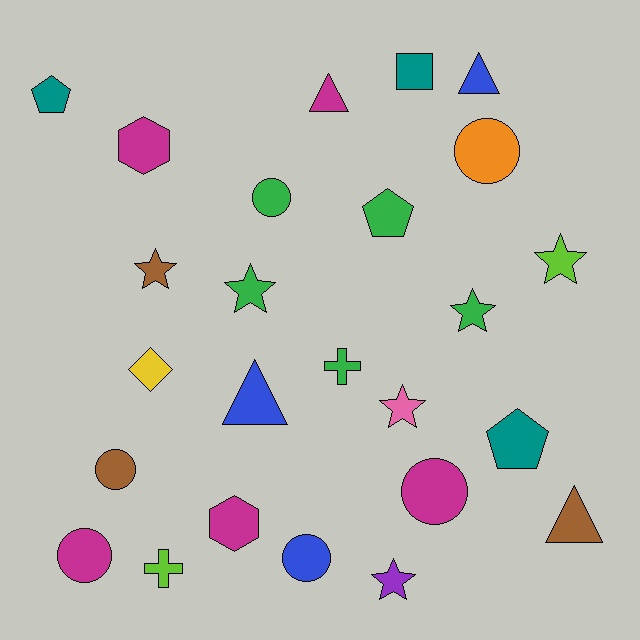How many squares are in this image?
There is 1 square.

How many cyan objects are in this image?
There are no cyan objects.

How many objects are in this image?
There are 25 objects.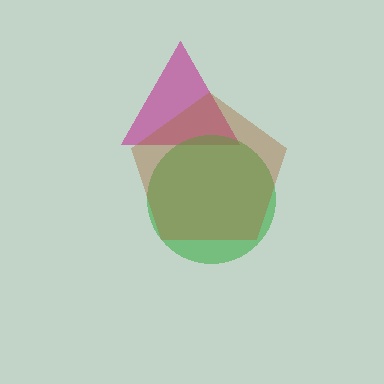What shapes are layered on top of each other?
The layered shapes are: a magenta triangle, a green circle, a brown pentagon.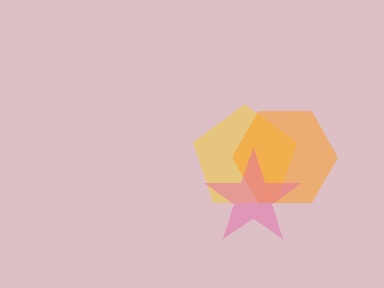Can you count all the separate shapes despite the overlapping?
Yes, there are 3 separate shapes.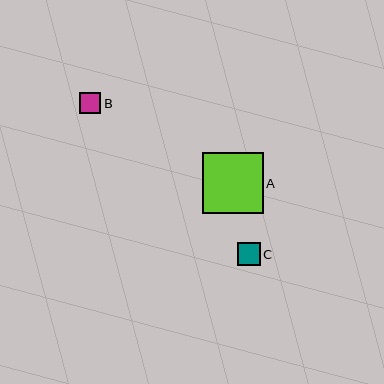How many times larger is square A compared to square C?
Square A is approximately 2.6 times the size of square C.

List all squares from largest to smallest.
From largest to smallest: A, C, B.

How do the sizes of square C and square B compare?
Square C and square B are approximately the same size.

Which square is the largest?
Square A is the largest with a size of approximately 61 pixels.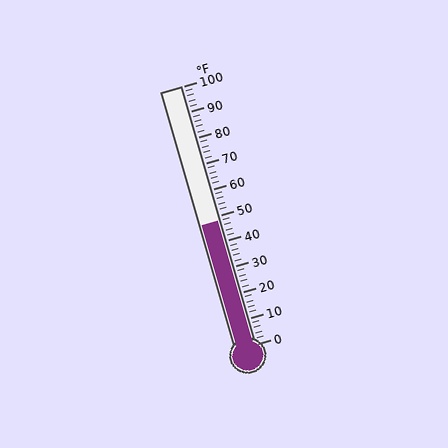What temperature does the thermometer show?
The thermometer shows approximately 48°F.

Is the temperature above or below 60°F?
The temperature is below 60°F.